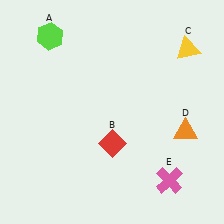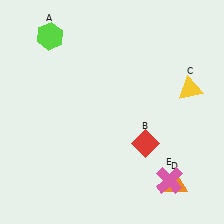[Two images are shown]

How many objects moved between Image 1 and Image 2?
3 objects moved between the two images.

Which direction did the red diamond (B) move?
The red diamond (B) moved right.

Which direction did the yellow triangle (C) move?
The yellow triangle (C) moved down.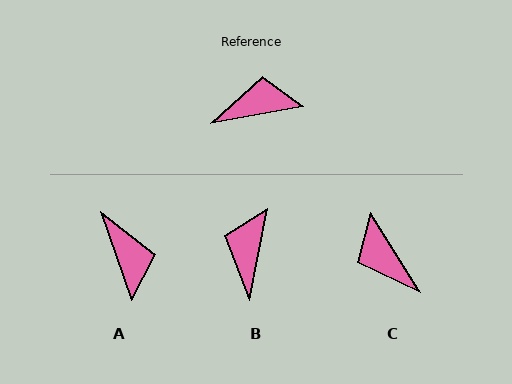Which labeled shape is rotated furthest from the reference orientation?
C, about 112 degrees away.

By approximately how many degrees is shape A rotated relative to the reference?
Approximately 81 degrees clockwise.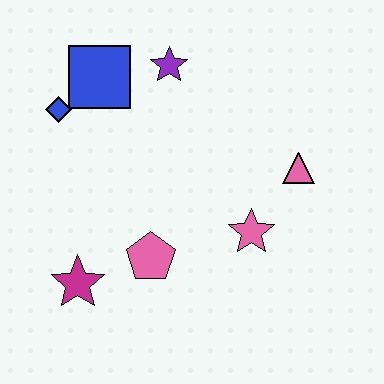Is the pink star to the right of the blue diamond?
Yes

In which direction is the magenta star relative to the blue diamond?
The magenta star is below the blue diamond.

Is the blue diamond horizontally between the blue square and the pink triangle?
No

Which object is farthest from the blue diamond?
The pink triangle is farthest from the blue diamond.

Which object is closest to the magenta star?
The pink pentagon is closest to the magenta star.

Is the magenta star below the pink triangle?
Yes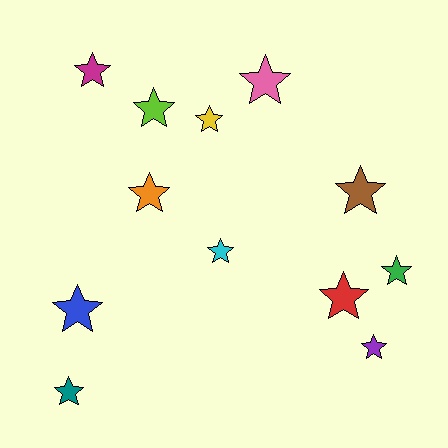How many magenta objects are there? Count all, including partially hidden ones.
There is 1 magenta object.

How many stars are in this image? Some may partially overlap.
There are 12 stars.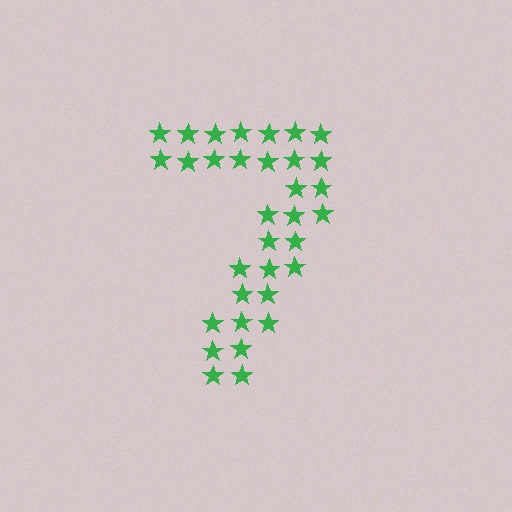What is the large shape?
The large shape is the digit 7.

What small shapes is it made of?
It is made of small stars.